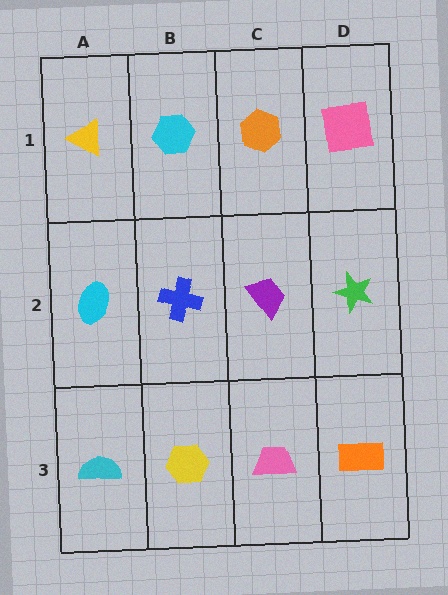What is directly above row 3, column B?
A blue cross.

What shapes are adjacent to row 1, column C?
A purple trapezoid (row 2, column C), a cyan hexagon (row 1, column B), a pink square (row 1, column D).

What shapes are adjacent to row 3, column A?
A cyan ellipse (row 2, column A), a yellow hexagon (row 3, column B).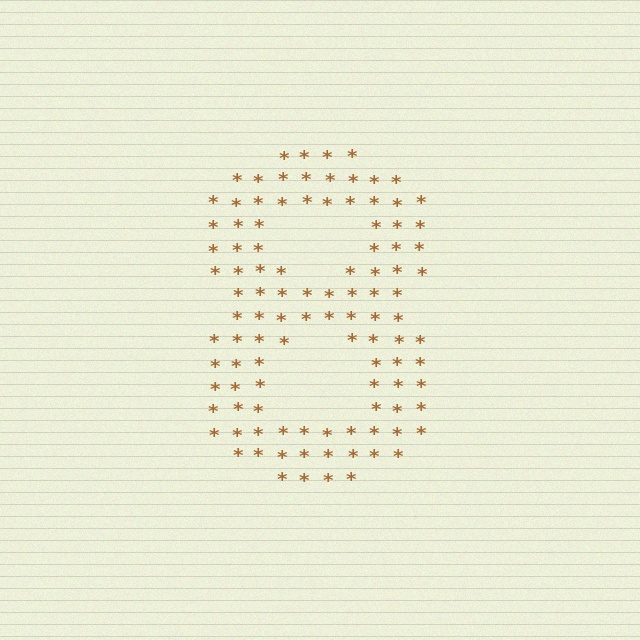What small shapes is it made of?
It is made of small asterisks.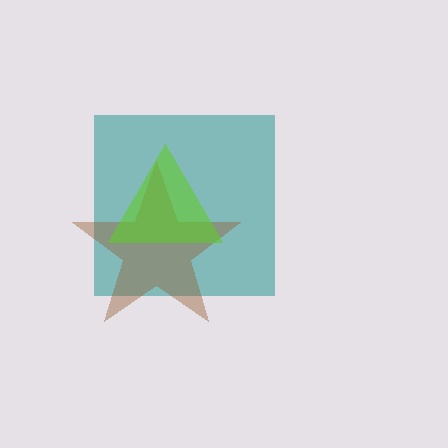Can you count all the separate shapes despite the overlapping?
Yes, there are 3 separate shapes.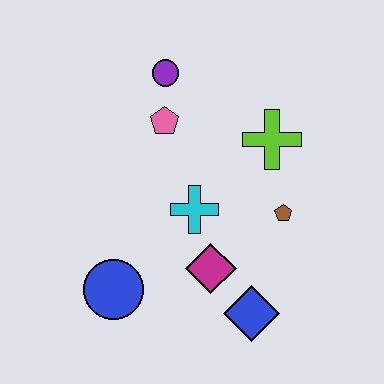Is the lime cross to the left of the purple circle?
No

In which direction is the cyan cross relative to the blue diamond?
The cyan cross is above the blue diamond.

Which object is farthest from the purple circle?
The blue diamond is farthest from the purple circle.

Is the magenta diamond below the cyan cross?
Yes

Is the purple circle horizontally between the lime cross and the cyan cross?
No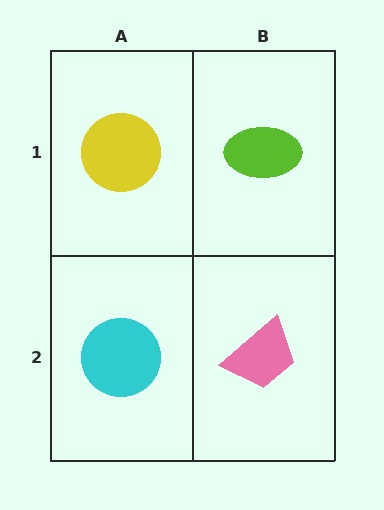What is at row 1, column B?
A lime ellipse.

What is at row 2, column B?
A pink trapezoid.